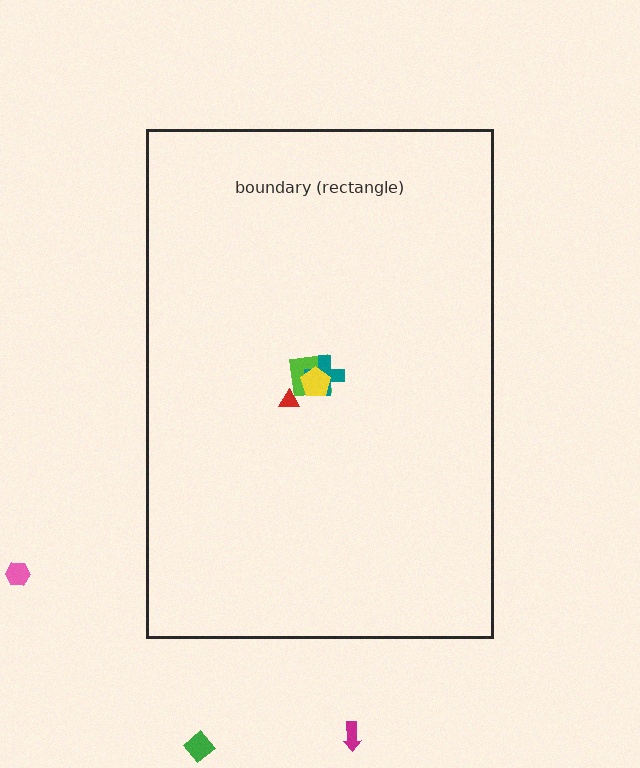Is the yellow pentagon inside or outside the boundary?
Inside.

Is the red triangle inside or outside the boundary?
Inside.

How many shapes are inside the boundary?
4 inside, 3 outside.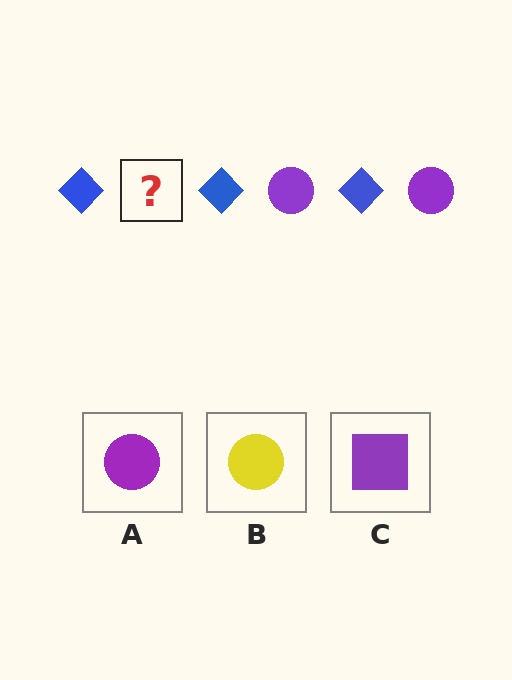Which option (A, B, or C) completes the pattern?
A.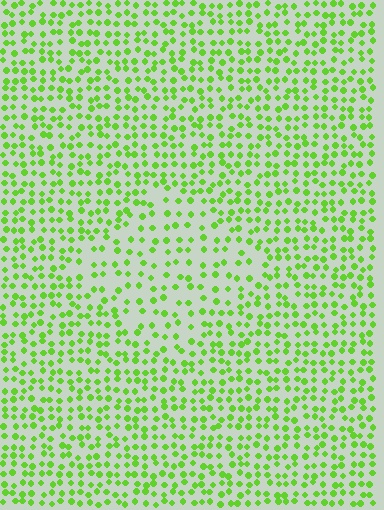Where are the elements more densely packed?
The elements are more densely packed outside the diamond boundary.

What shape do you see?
I see a diamond.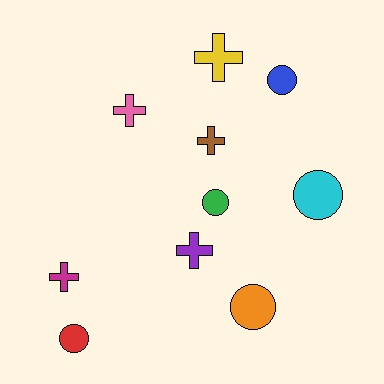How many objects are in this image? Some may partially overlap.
There are 10 objects.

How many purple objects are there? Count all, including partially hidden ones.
There is 1 purple object.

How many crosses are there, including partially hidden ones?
There are 5 crosses.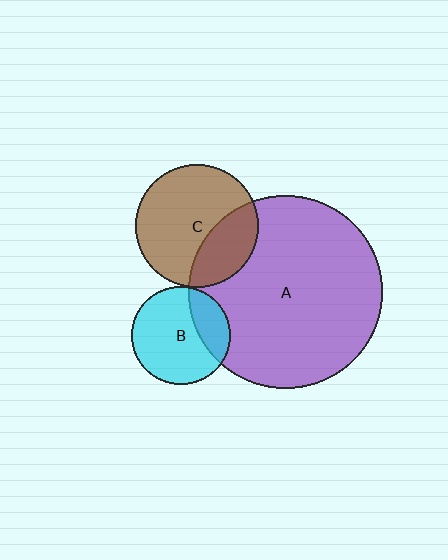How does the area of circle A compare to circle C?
Approximately 2.5 times.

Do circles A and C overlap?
Yes.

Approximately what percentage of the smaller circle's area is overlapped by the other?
Approximately 30%.